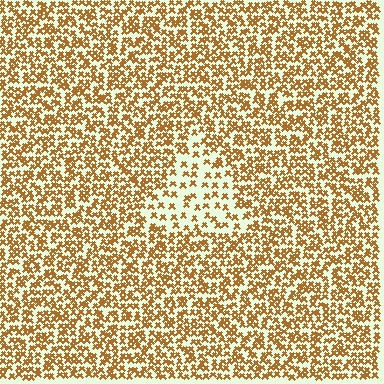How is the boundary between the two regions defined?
The boundary is defined by a change in element density (approximately 2.3x ratio). All elements are the same color, size, and shape.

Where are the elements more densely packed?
The elements are more densely packed outside the triangle boundary.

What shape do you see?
I see a triangle.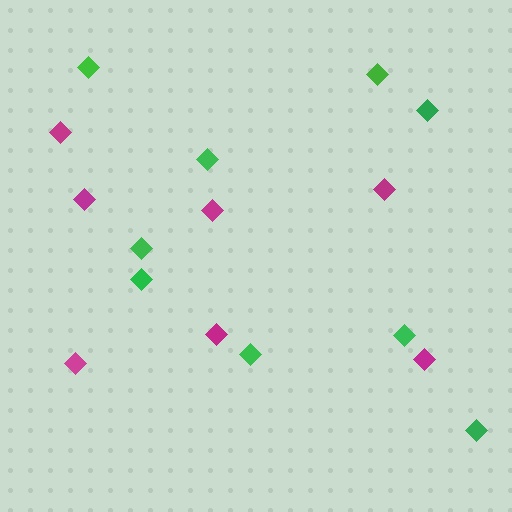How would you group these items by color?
There are 2 groups: one group of green diamonds (9) and one group of magenta diamonds (7).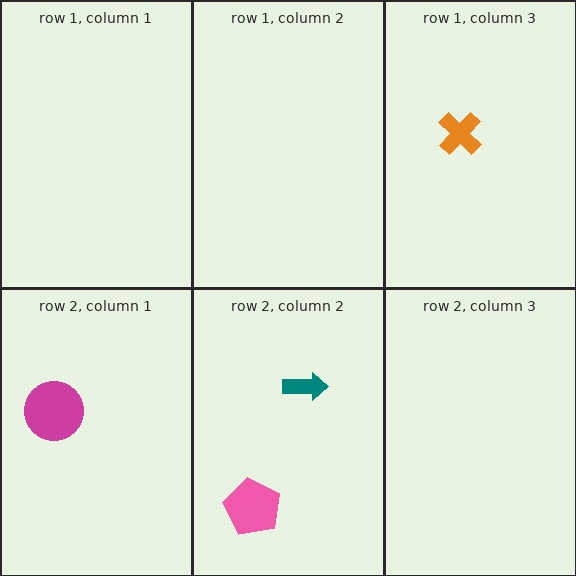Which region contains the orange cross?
The row 1, column 3 region.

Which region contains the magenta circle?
The row 2, column 1 region.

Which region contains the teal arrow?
The row 2, column 2 region.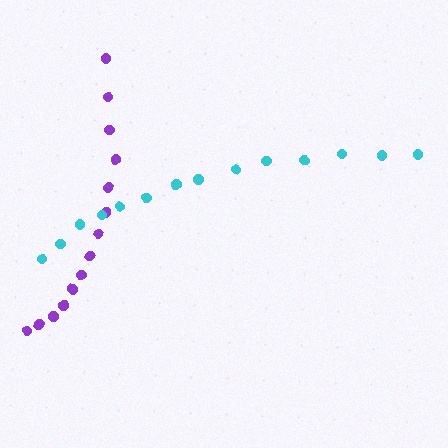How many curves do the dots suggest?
There are 2 distinct paths.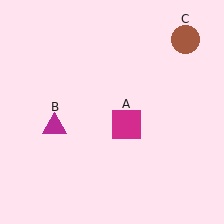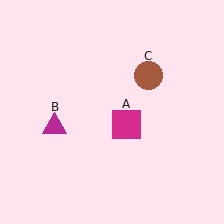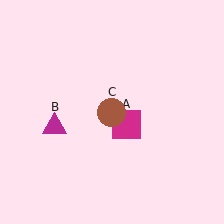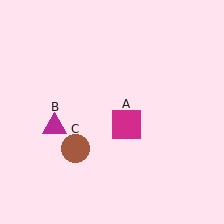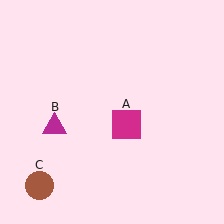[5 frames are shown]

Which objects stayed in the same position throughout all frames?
Magenta square (object A) and magenta triangle (object B) remained stationary.